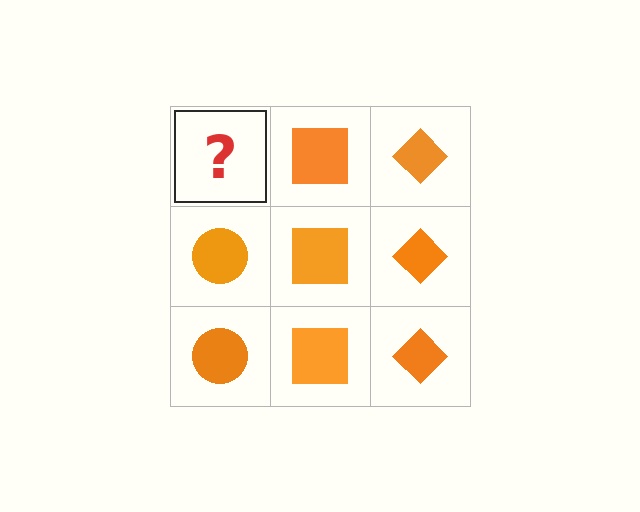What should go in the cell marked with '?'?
The missing cell should contain an orange circle.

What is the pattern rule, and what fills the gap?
The rule is that each column has a consistent shape. The gap should be filled with an orange circle.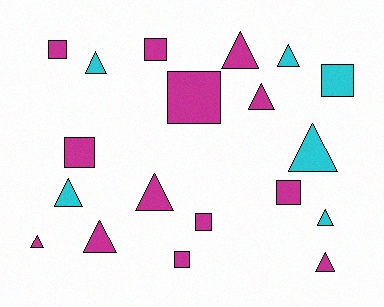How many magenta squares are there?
There are 7 magenta squares.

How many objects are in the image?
There are 19 objects.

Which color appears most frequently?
Magenta, with 13 objects.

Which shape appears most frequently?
Triangle, with 11 objects.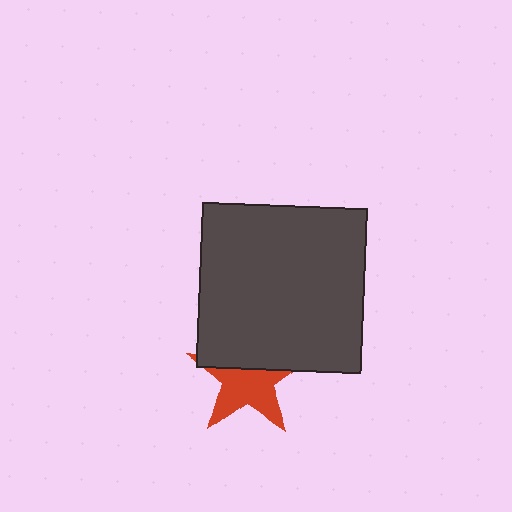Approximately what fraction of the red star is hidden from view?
Roughly 42% of the red star is hidden behind the dark gray square.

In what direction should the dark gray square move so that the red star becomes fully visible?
The dark gray square should move up. That is the shortest direction to clear the overlap and leave the red star fully visible.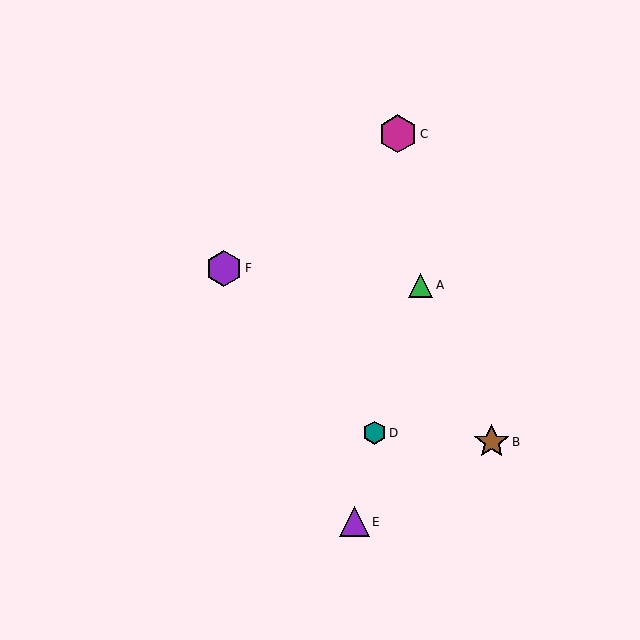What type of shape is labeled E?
Shape E is a purple triangle.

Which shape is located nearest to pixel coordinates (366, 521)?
The purple triangle (labeled E) at (354, 522) is nearest to that location.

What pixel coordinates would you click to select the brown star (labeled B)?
Click at (492, 442) to select the brown star B.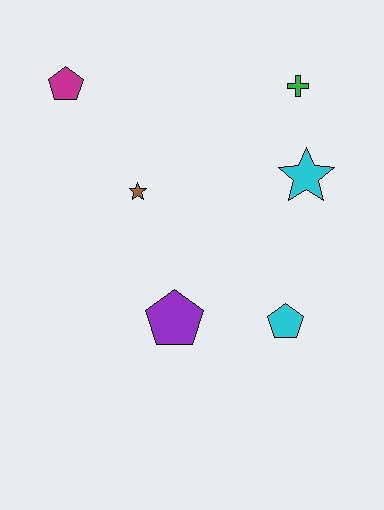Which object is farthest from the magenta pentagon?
The cyan pentagon is farthest from the magenta pentagon.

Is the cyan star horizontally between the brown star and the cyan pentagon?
No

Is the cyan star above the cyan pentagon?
Yes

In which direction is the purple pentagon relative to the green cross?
The purple pentagon is below the green cross.